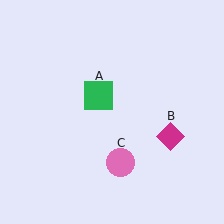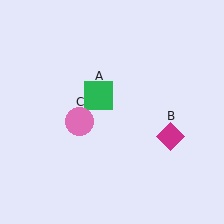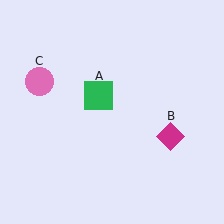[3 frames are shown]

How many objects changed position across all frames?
1 object changed position: pink circle (object C).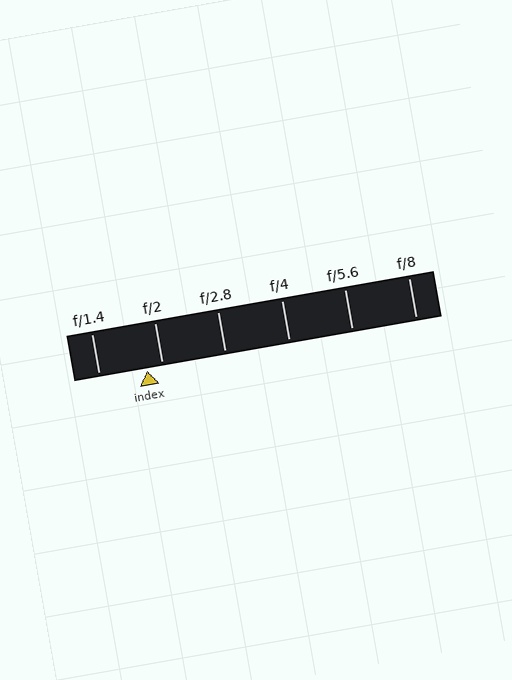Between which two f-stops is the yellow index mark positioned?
The index mark is between f/1.4 and f/2.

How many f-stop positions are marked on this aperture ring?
There are 6 f-stop positions marked.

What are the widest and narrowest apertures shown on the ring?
The widest aperture shown is f/1.4 and the narrowest is f/8.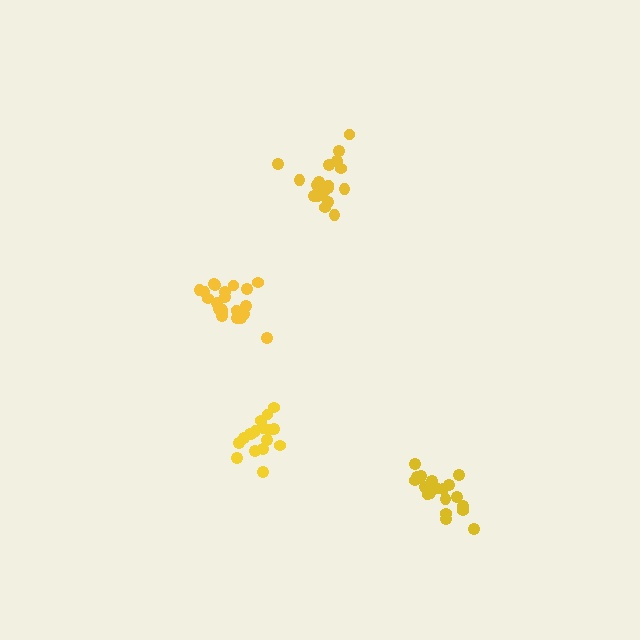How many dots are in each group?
Group 1: 17 dots, Group 2: 21 dots, Group 3: 19 dots, Group 4: 20 dots (77 total).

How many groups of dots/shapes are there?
There are 4 groups.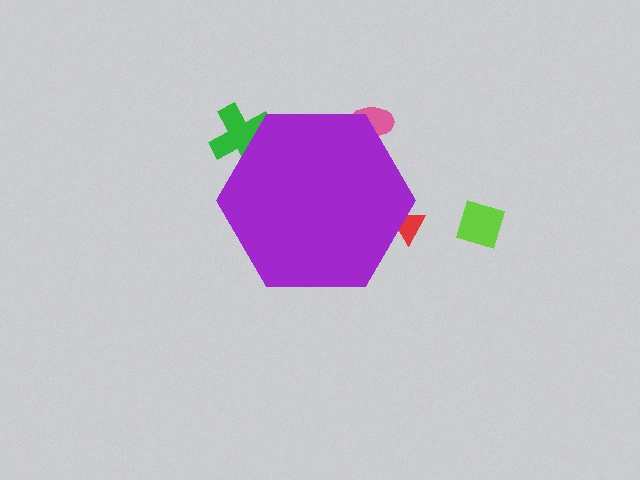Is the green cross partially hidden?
Yes, the green cross is partially hidden behind the purple hexagon.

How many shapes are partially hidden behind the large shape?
3 shapes are partially hidden.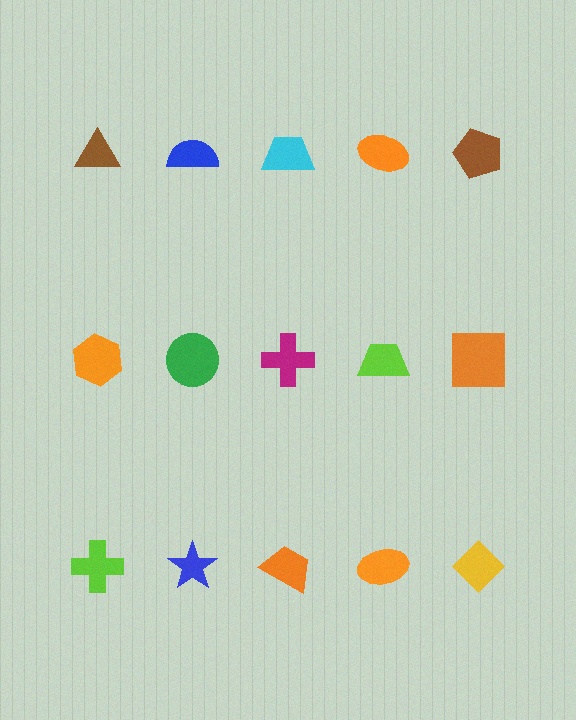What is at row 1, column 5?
A brown pentagon.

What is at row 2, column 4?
A lime trapezoid.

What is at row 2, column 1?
An orange hexagon.